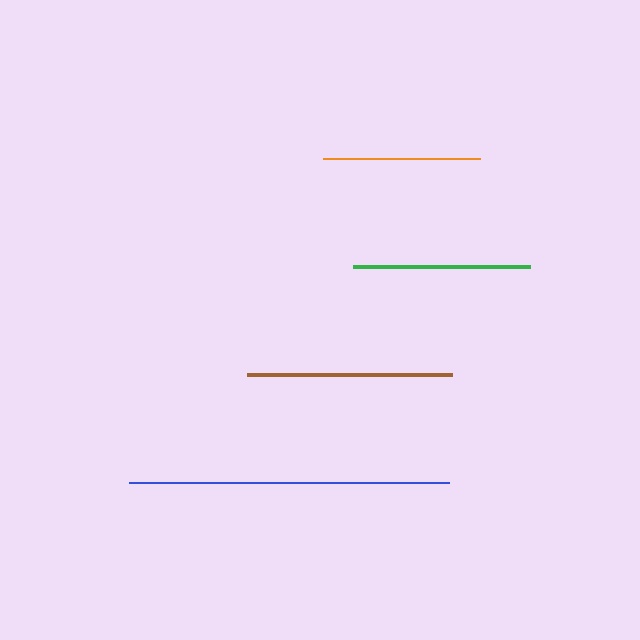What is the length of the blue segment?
The blue segment is approximately 320 pixels long.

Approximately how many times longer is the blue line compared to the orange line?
The blue line is approximately 2.0 times the length of the orange line.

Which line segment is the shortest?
The orange line is the shortest at approximately 157 pixels.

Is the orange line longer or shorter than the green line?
The green line is longer than the orange line.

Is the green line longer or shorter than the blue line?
The blue line is longer than the green line.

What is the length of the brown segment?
The brown segment is approximately 205 pixels long.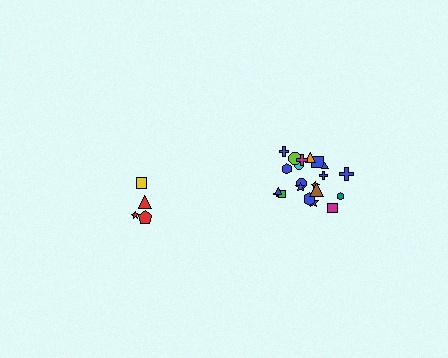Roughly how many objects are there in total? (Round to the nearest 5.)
Roughly 25 objects in total.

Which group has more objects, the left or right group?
The right group.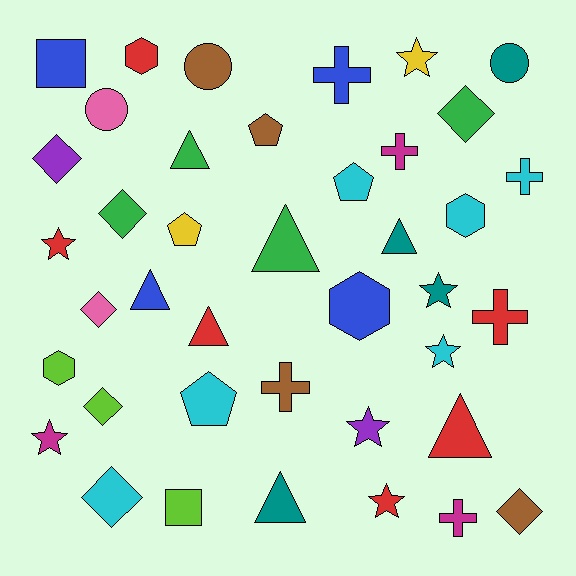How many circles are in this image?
There are 3 circles.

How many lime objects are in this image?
There are 3 lime objects.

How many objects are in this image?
There are 40 objects.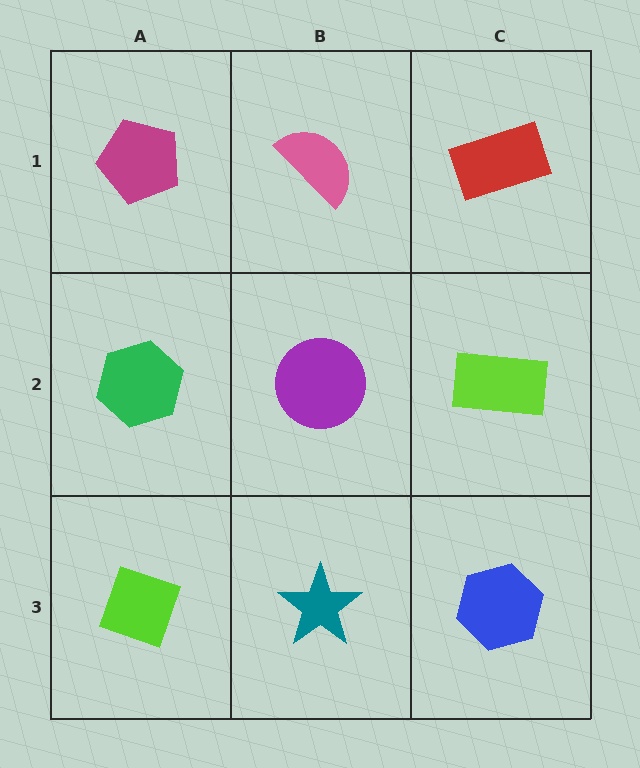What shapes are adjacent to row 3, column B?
A purple circle (row 2, column B), a lime diamond (row 3, column A), a blue hexagon (row 3, column C).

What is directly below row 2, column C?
A blue hexagon.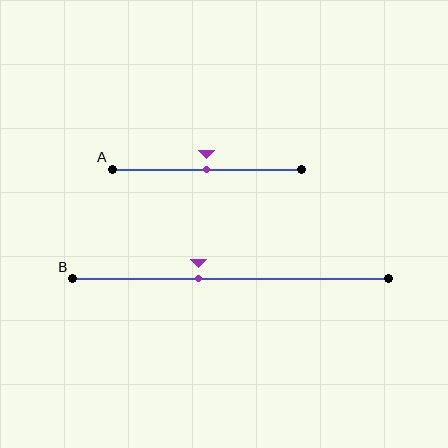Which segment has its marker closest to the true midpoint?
Segment A has its marker closest to the true midpoint.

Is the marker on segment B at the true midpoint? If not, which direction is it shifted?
No, the marker on segment B is shifted to the left by about 10% of the segment length.